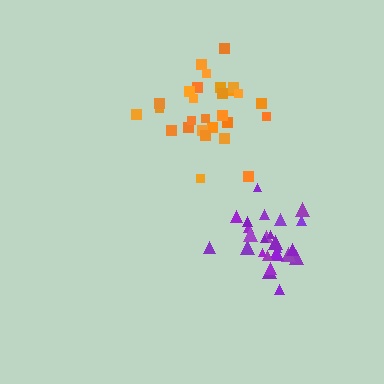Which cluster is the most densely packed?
Purple.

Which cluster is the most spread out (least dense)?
Orange.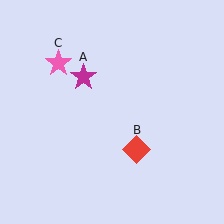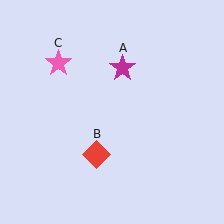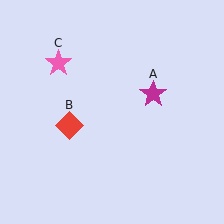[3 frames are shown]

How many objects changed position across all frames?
2 objects changed position: magenta star (object A), red diamond (object B).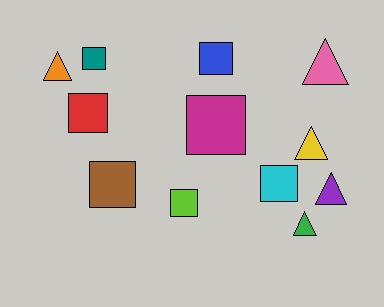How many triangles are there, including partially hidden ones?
There are 5 triangles.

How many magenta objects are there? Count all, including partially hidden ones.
There is 1 magenta object.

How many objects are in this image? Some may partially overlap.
There are 12 objects.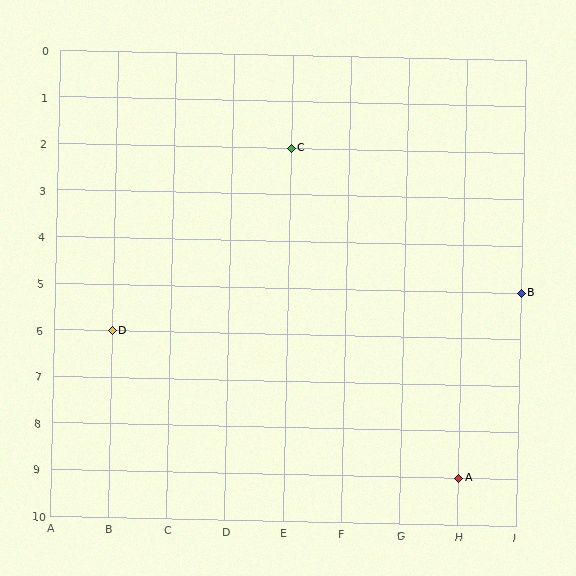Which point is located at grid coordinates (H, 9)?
Point A is at (H, 9).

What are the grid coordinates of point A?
Point A is at grid coordinates (H, 9).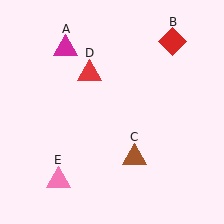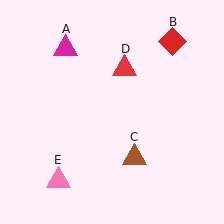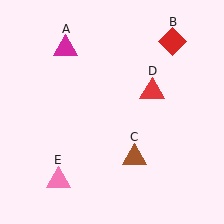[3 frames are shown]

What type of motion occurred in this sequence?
The red triangle (object D) rotated clockwise around the center of the scene.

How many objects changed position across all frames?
1 object changed position: red triangle (object D).